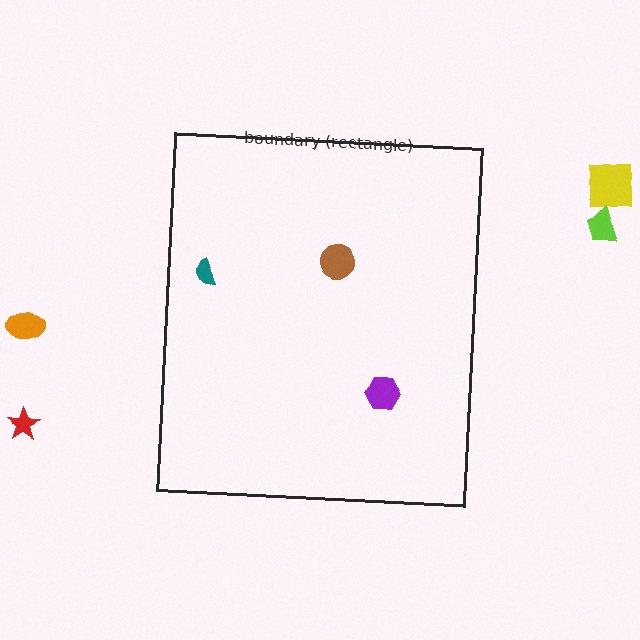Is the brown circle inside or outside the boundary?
Inside.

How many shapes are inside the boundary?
3 inside, 4 outside.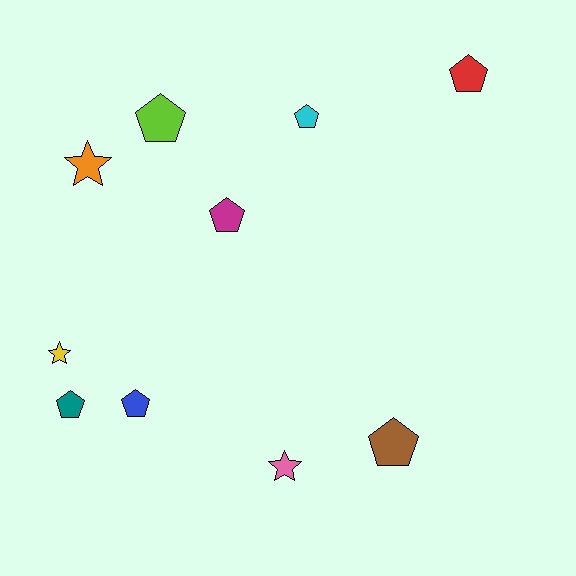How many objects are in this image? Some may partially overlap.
There are 10 objects.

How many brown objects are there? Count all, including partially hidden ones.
There is 1 brown object.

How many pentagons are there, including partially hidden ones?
There are 7 pentagons.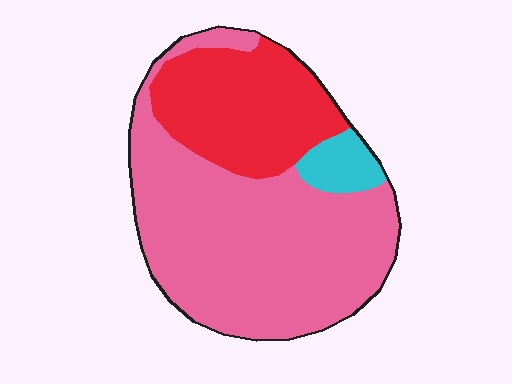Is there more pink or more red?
Pink.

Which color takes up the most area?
Pink, at roughly 65%.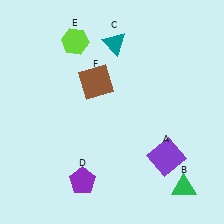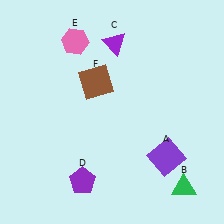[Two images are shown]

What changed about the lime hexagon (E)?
In Image 1, E is lime. In Image 2, it changed to pink.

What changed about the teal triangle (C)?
In Image 1, C is teal. In Image 2, it changed to purple.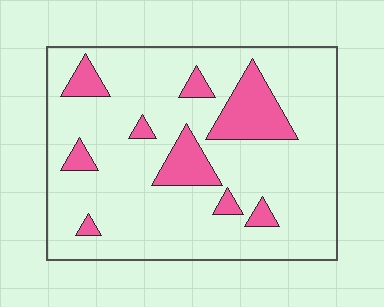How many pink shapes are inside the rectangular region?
9.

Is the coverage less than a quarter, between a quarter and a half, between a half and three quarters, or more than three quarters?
Less than a quarter.